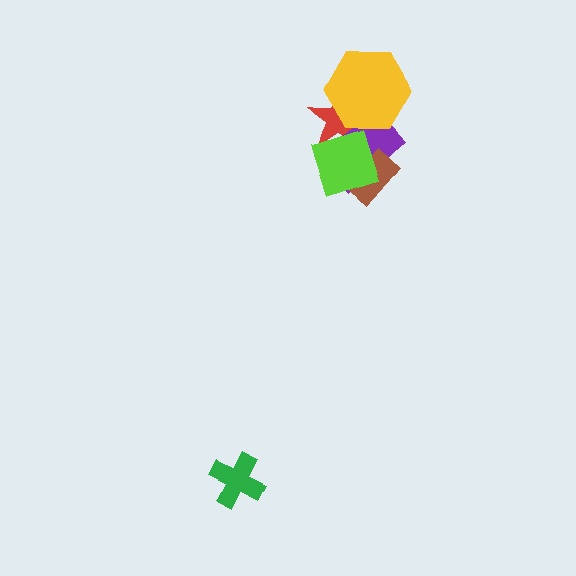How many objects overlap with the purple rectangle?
4 objects overlap with the purple rectangle.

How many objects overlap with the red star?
3 objects overlap with the red star.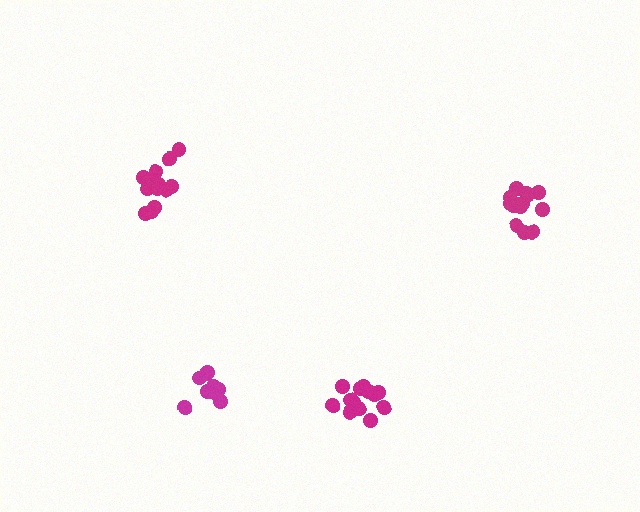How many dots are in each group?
Group 1: 13 dots, Group 2: 14 dots, Group 3: 13 dots, Group 4: 9 dots (49 total).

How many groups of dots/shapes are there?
There are 4 groups.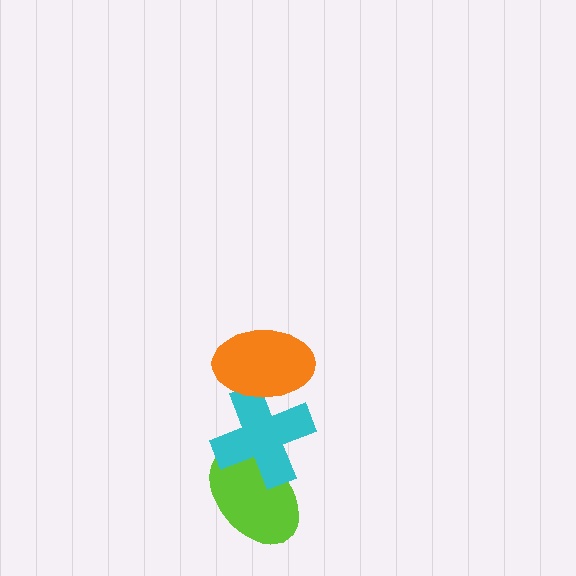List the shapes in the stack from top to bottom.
From top to bottom: the orange ellipse, the cyan cross, the lime ellipse.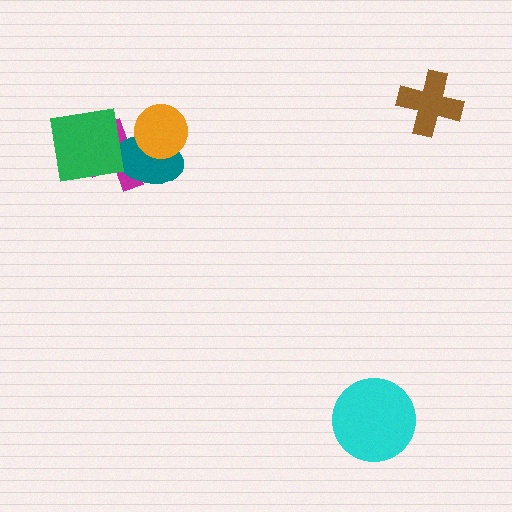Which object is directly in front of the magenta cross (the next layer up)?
The teal ellipse is directly in front of the magenta cross.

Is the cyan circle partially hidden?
No, no other shape covers it.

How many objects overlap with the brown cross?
0 objects overlap with the brown cross.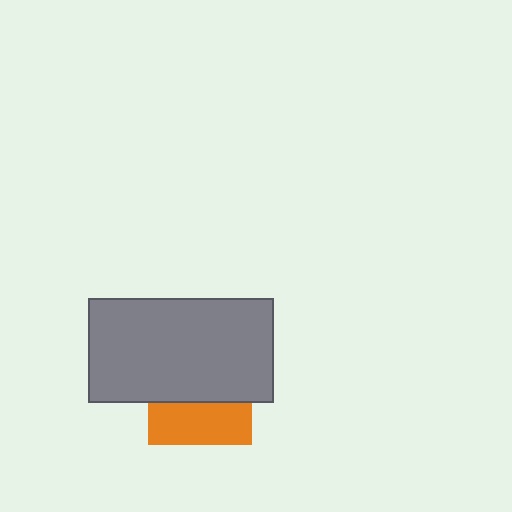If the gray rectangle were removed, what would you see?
You would see the complete orange square.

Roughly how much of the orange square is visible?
A small part of it is visible (roughly 40%).